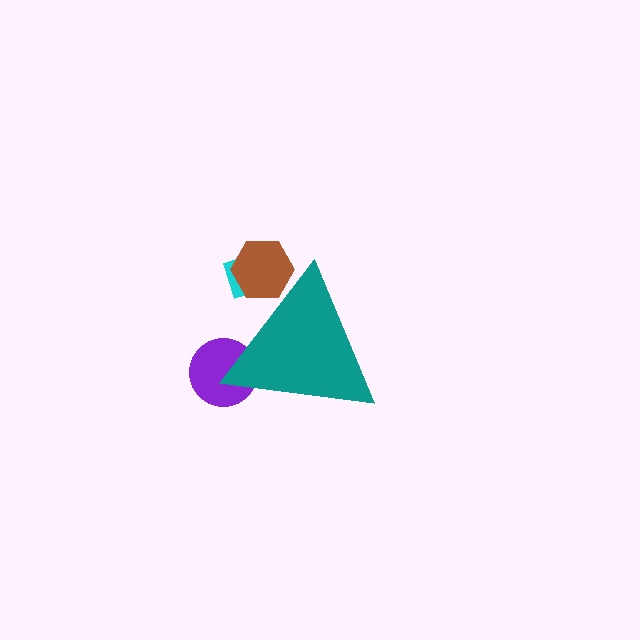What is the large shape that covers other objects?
A teal triangle.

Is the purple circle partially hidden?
Yes, the purple circle is partially hidden behind the teal triangle.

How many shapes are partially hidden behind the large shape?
3 shapes are partially hidden.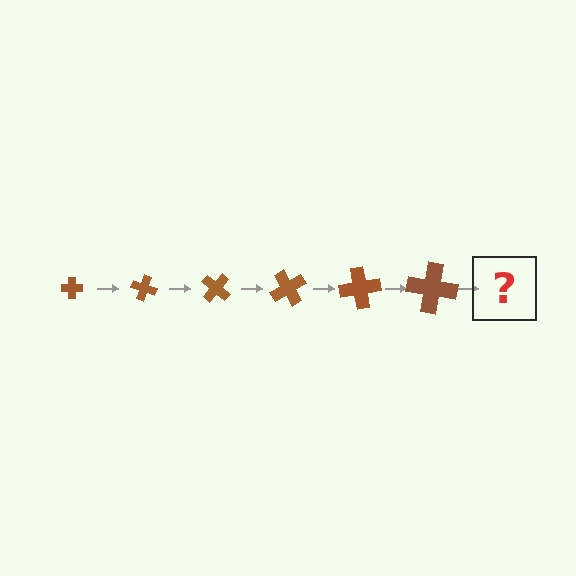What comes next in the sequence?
The next element should be a cross, larger than the previous one and rotated 120 degrees from the start.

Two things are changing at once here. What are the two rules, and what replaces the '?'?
The two rules are that the cross grows larger each step and it rotates 20 degrees each step. The '?' should be a cross, larger than the previous one and rotated 120 degrees from the start.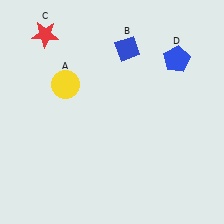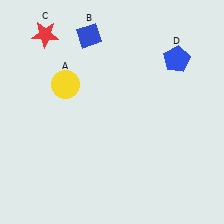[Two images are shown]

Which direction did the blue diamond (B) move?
The blue diamond (B) moved left.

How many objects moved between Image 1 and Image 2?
1 object moved between the two images.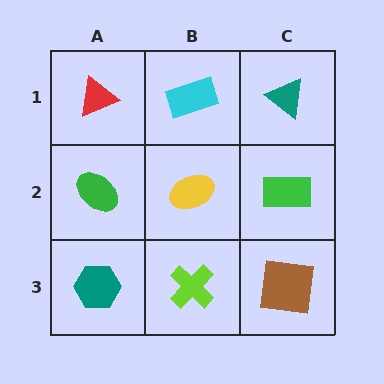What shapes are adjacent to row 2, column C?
A teal triangle (row 1, column C), a brown square (row 3, column C), a yellow ellipse (row 2, column B).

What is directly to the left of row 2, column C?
A yellow ellipse.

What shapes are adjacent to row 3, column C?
A green rectangle (row 2, column C), a lime cross (row 3, column B).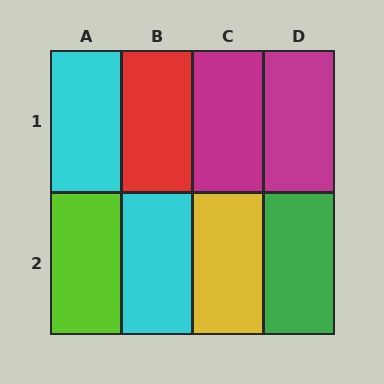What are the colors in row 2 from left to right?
Lime, cyan, yellow, green.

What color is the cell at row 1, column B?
Red.